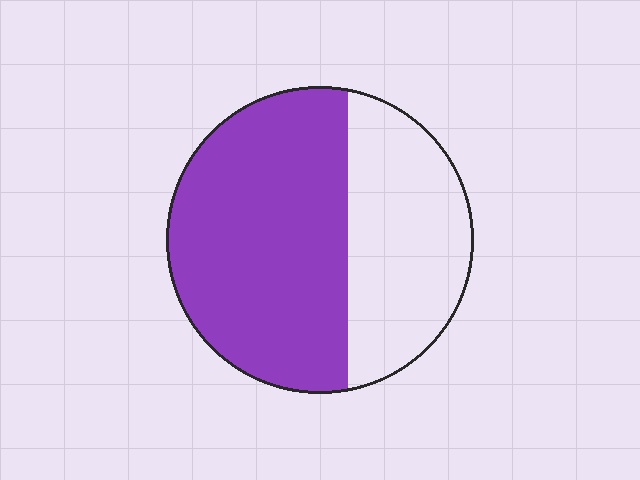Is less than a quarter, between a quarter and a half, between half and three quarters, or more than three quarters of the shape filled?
Between half and three quarters.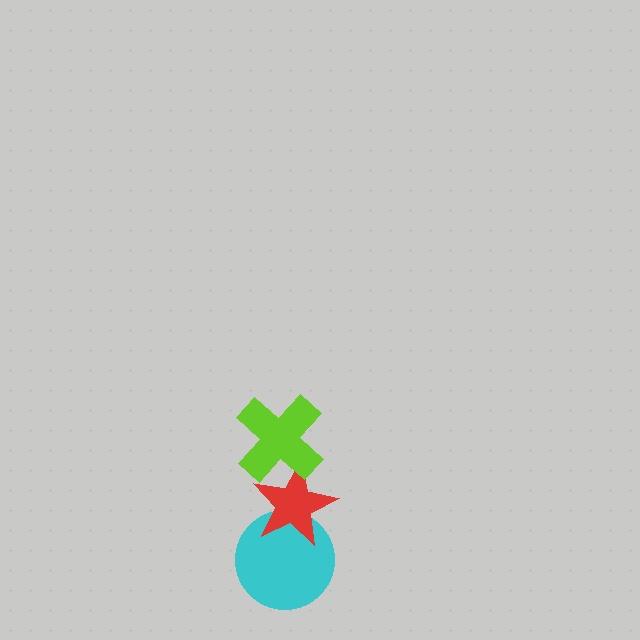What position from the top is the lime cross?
The lime cross is 1st from the top.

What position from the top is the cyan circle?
The cyan circle is 3rd from the top.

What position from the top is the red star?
The red star is 2nd from the top.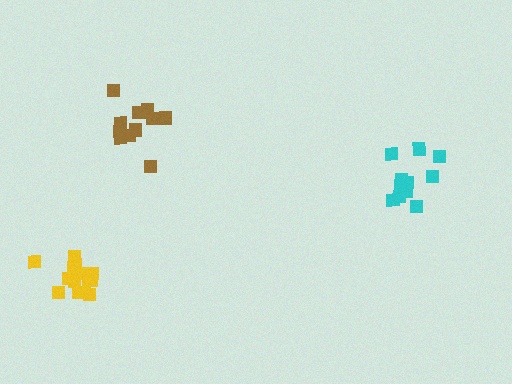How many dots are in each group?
Group 1: 13 dots, Group 2: 14 dots, Group 3: 12 dots (39 total).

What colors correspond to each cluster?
The clusters are colored: cyan, yellow, brown.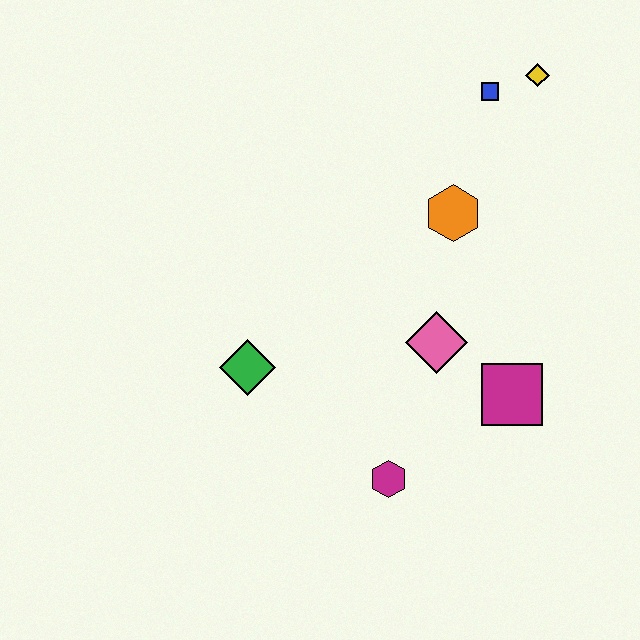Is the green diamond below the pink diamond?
Yes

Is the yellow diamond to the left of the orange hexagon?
No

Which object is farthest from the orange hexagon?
The magenta hexagon is farthest from the orange hexagon.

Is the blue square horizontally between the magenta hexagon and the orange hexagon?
No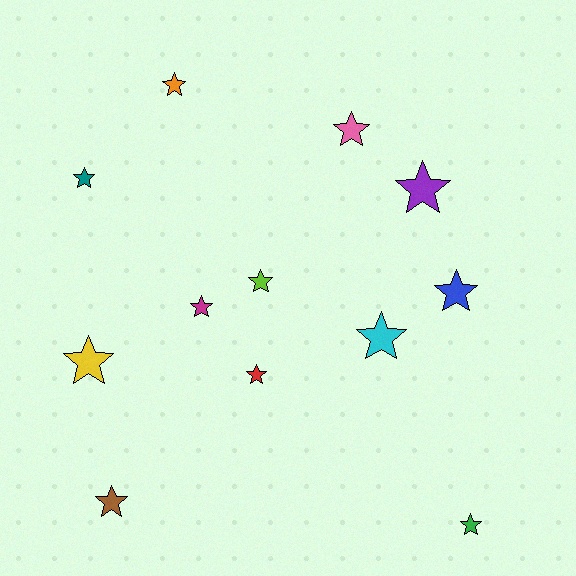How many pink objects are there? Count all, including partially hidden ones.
There is 1 pink object.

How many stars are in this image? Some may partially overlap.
There are 12 stars.